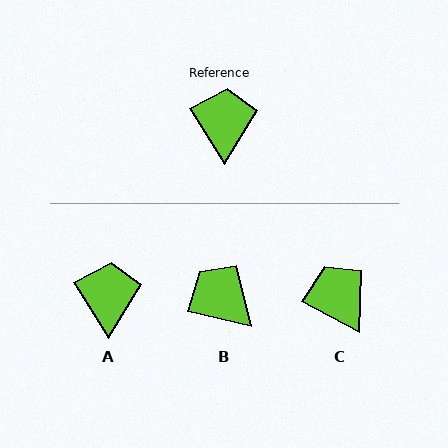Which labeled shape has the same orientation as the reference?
A.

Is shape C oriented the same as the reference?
No, it is off by about 29 degrees.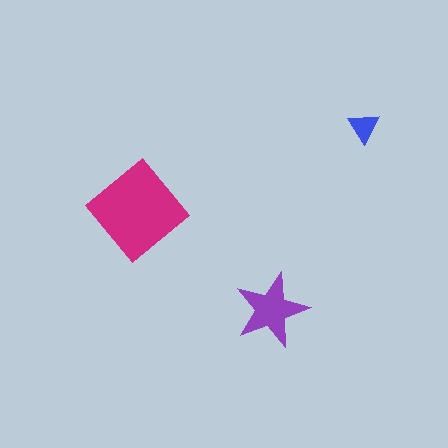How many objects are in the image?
There are 3 objects in the image.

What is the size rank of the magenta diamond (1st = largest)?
1st.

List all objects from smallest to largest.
The blue triangle, the purple star, the magenta diamond.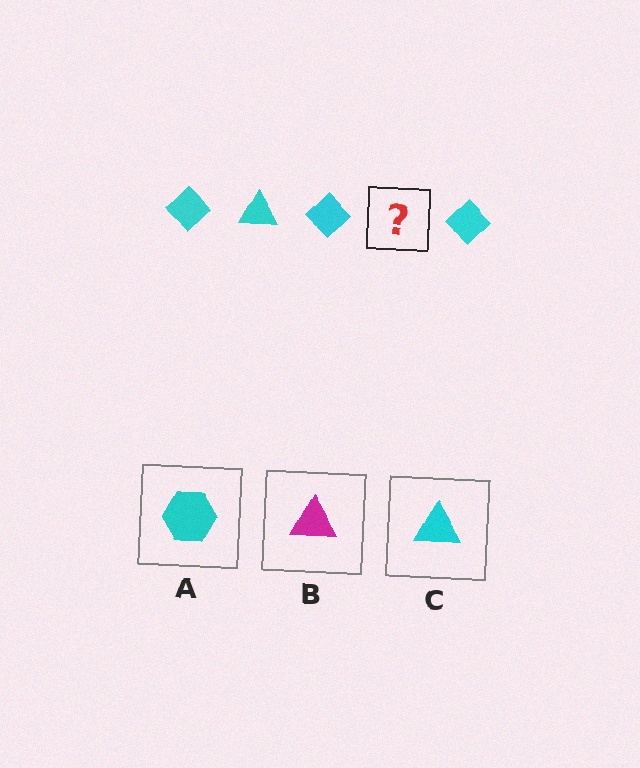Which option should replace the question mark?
Option C.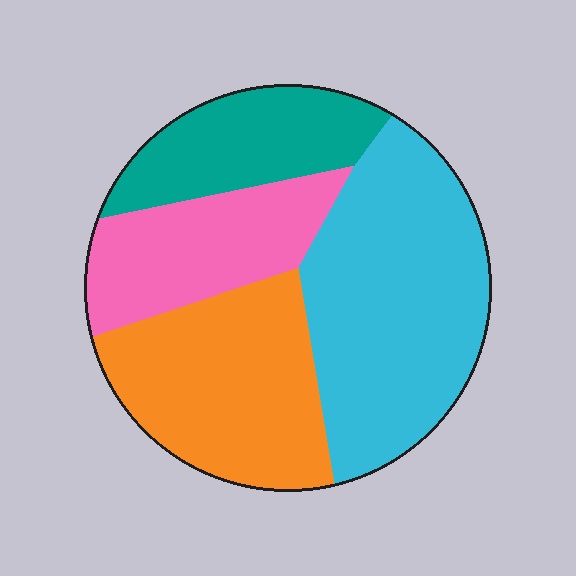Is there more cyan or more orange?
Cyan.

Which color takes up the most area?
Cyan, at roughly 35%.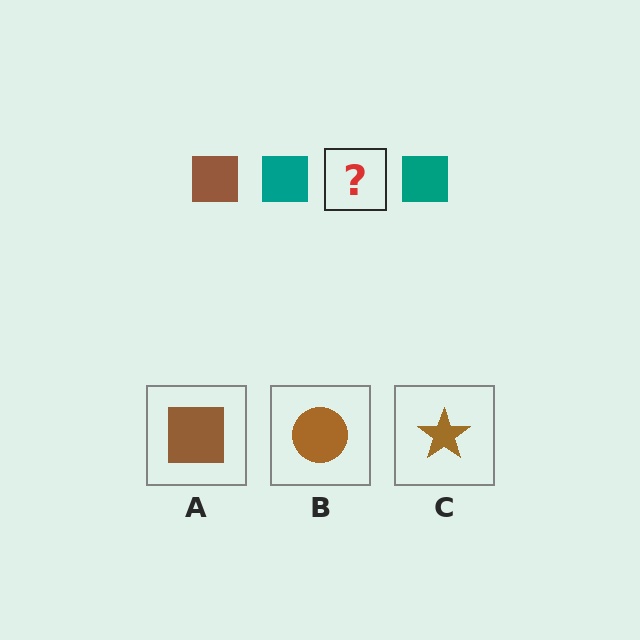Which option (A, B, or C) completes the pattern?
A.